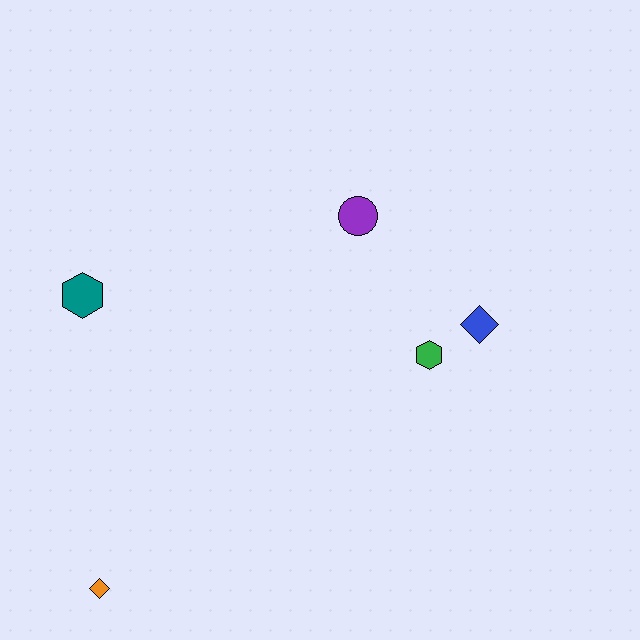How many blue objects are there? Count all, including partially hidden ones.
There is 1 blue object.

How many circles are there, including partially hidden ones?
There is 1 circle.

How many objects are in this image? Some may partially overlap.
There are 5 objects.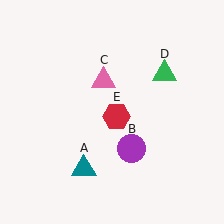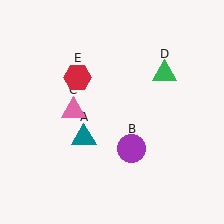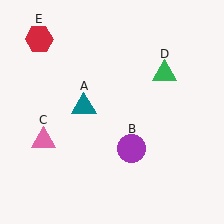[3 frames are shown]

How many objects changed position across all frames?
3 objects changed position: teal triangle (object A), pink triangle (object C), red hexagon (object E).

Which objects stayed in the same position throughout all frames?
Purple circle (object B) and green triangle (object D) remained stationary.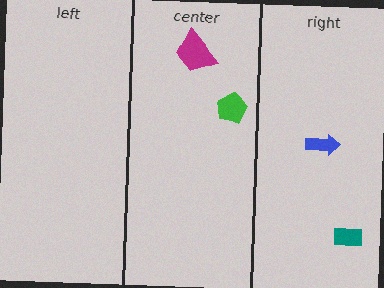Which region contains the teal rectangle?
The right region.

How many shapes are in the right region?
2.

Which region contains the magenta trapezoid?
The center region.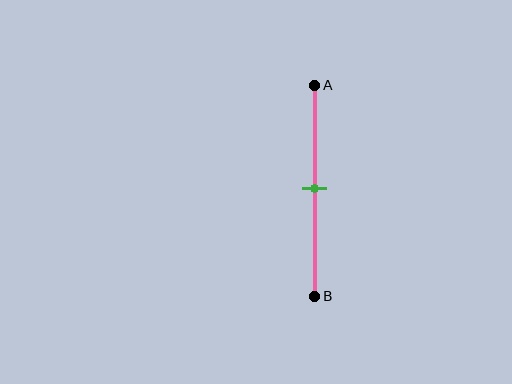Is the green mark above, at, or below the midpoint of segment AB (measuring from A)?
The green mark is approximately at the midpoint of segment AB.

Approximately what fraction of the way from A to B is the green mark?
The green mark is approximately 50% of the way from A to B.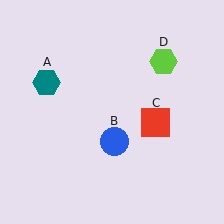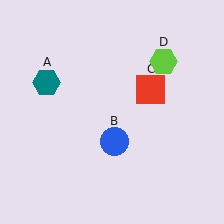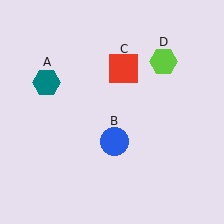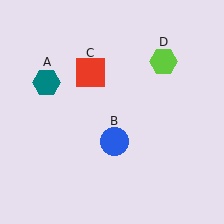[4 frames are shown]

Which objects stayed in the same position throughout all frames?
Teal hexagon (object A) and blue circle (object B) and lime hexagon (object D) remained stationary.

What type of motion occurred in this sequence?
The red square (object C) rotated counterclockwise around the center of the scene.